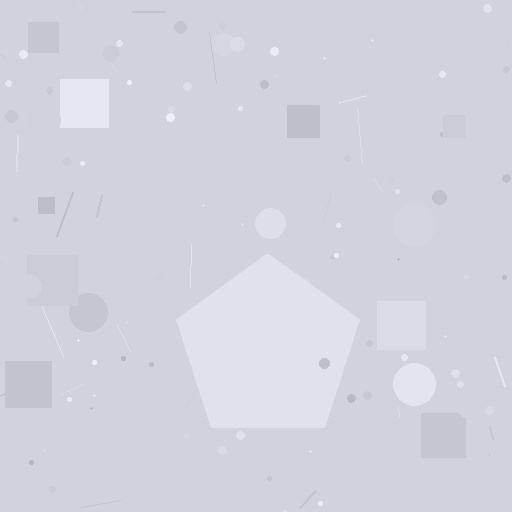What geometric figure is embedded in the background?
A pentagon is embedded in the background.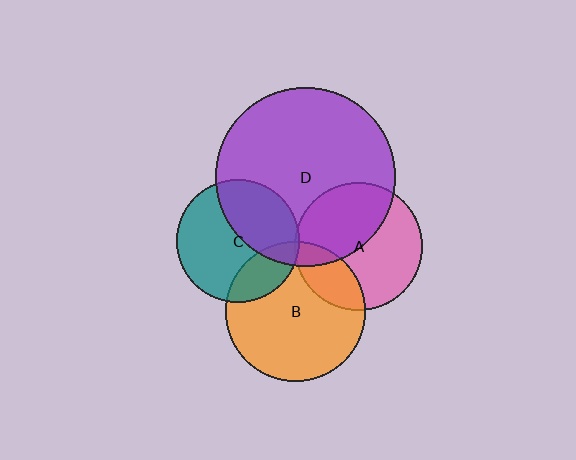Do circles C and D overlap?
Yes.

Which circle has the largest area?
Circle D (purple).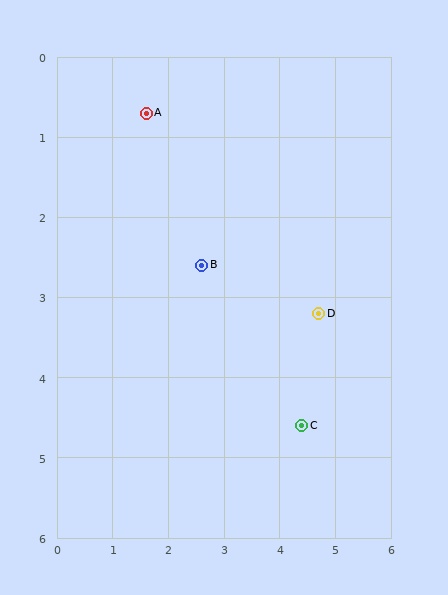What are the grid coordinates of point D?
Point D is at approximately (4.7, 3.2).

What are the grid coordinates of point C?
Point C is at approximately (4.4, 4.6).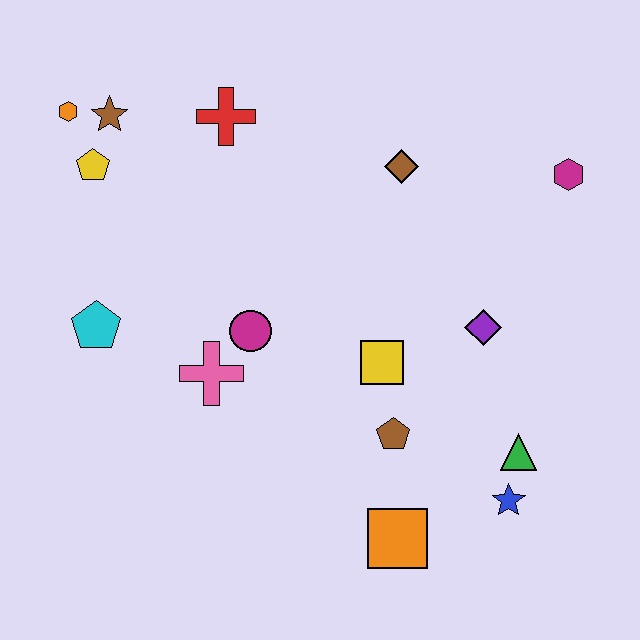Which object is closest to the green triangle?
The blue star is closest to the green triangle.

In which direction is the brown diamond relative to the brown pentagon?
The brown diamond is above the brown pentagon.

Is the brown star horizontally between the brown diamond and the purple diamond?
No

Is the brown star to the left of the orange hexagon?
No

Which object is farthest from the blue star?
The orange hexagon is farthest from the blue star.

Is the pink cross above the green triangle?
Yes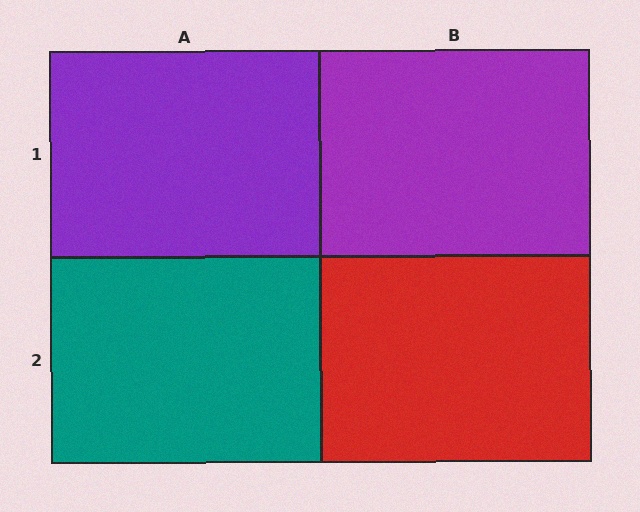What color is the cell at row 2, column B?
Red.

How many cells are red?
1 cell is red.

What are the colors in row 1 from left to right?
Purple, purple.